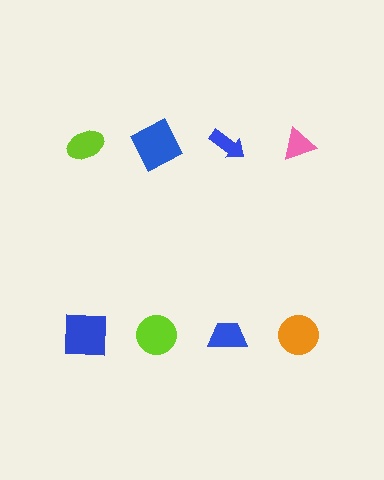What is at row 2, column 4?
An orange circle.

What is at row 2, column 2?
A lime circle.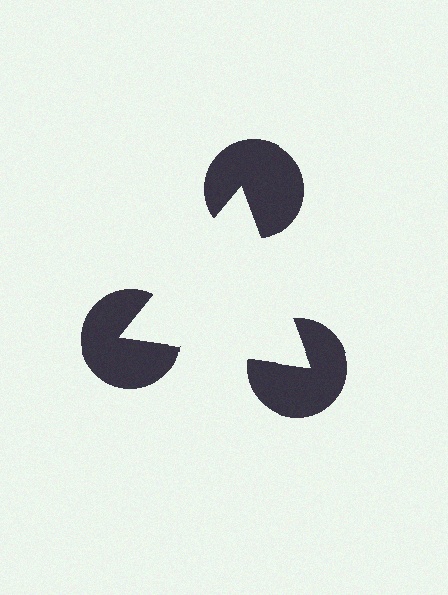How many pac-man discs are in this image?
There are 3 — one at each vertex of the illusory triangle.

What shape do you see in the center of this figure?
An illusory triangle — its edges are inferred from the aligned wedge cuts in the pac-man discs, not physically drawn.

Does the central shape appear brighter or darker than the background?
It typically appears slightly brighter than the background, even though no actual brightness change is drawn.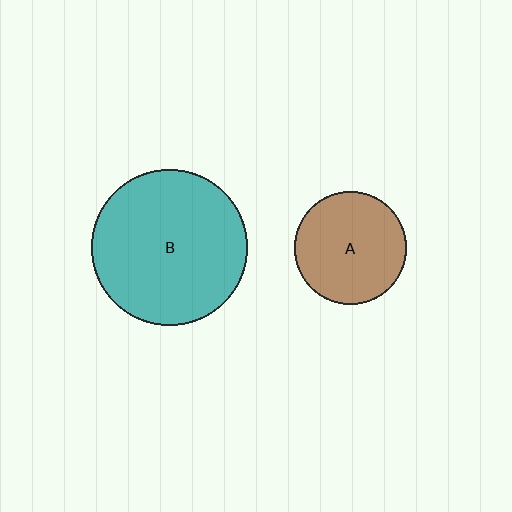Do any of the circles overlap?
No, none of the circles overlap.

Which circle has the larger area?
Circle B (teal).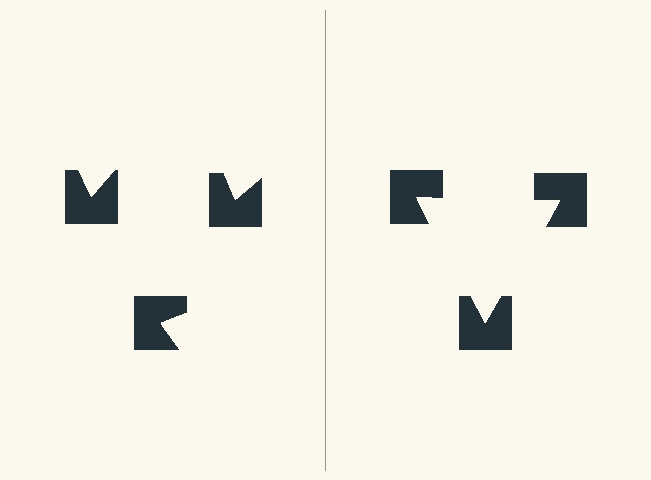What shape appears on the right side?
An illusory triangle.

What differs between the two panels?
The notched squares are positioned identically on both sides; only the wedge orientations differ. On the right they align to a triangle; on the left they are misaligned.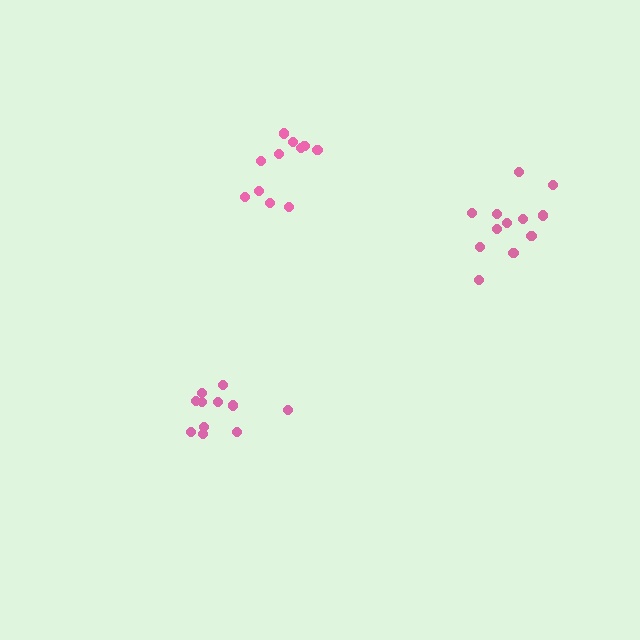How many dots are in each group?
Group 1: 11 dots, Group 2: 11 dots, Group 3: 12 dots (34 total).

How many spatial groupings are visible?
There are 3 spatial groupings.